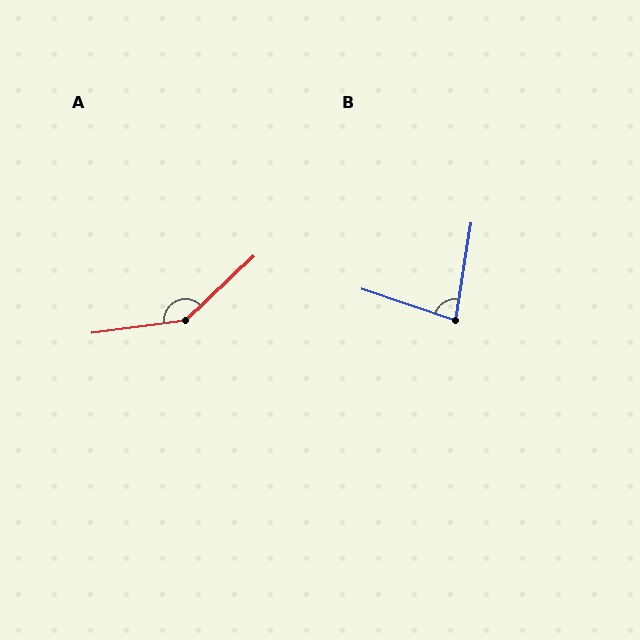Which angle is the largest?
A, at approximately 145 degrees.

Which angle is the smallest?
B, at approximately 81 degrees.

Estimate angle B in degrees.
Approximately 81 degrees.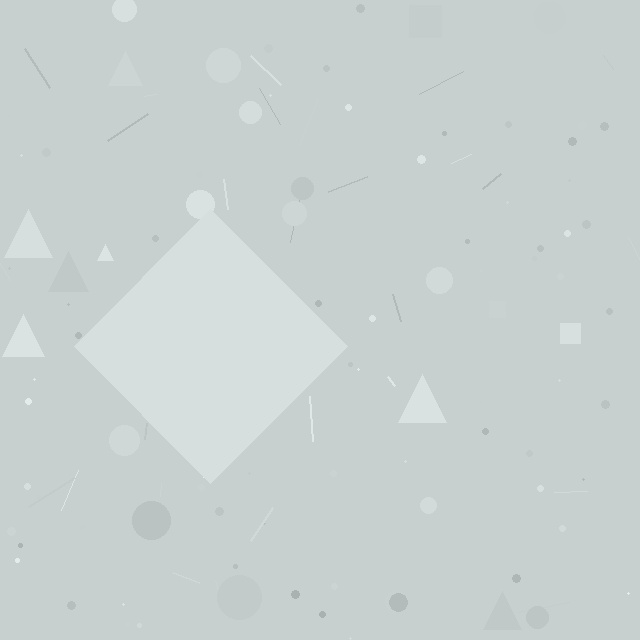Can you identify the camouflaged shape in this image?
The camouflaged shape is a diamond.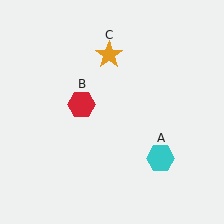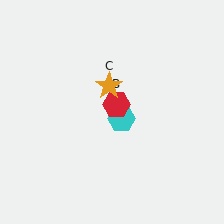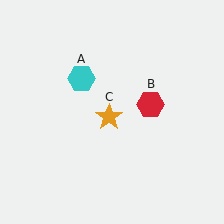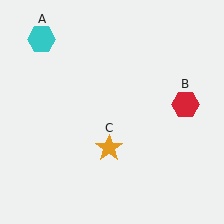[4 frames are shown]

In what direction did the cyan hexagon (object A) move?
The cyan hexagon (object A) moved up and to the left.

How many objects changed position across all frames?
3 objects changed position: cyan hexagon (object A), red hexagon (object B), orange star (object C).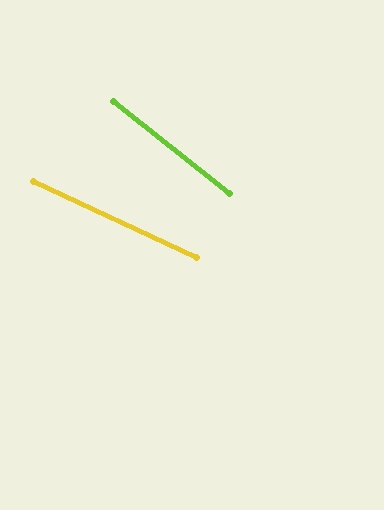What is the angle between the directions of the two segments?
Approximately 13 degrees.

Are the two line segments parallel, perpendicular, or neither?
Neither parallel nor perpendicular — they differ by about 13°.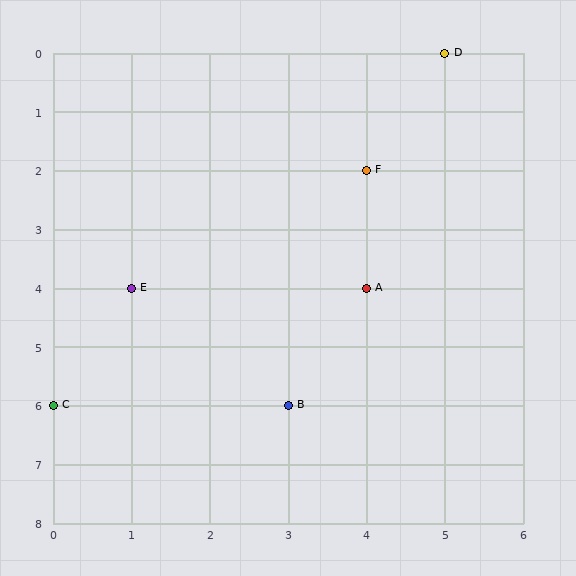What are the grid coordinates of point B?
Point B is at grid coordinates (3, 6).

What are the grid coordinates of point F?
Point F is at grid coordinates (4, 2).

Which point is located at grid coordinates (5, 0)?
Point D is at (5, 0).